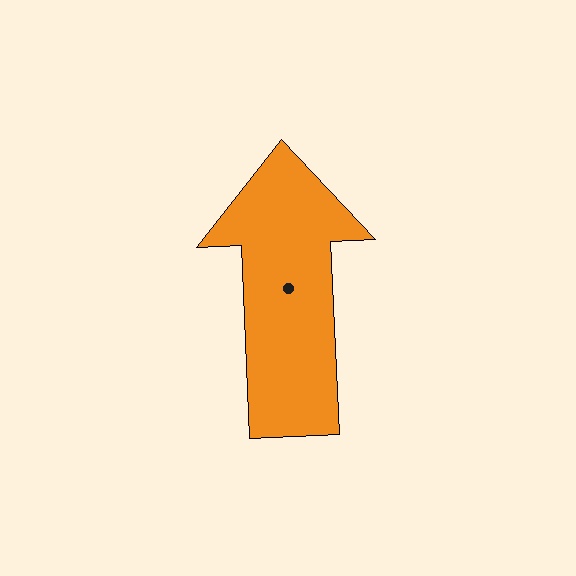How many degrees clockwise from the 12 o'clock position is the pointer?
Approximately 357 degrees.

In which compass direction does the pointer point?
North.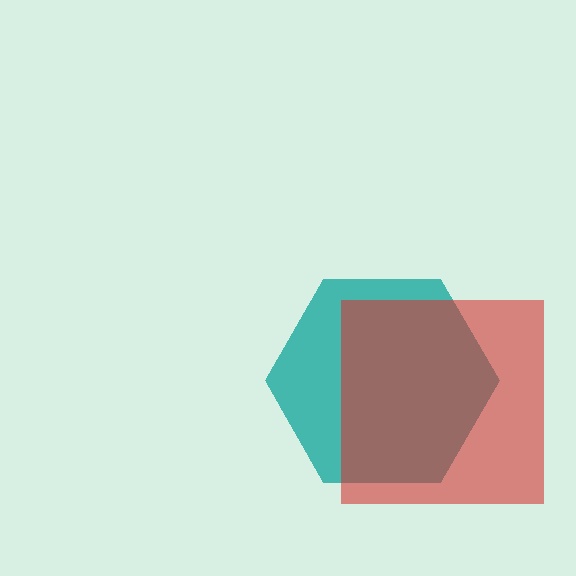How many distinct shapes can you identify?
There are 2 distinct shapes: a teal hexagon, a red square.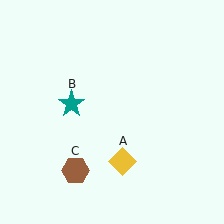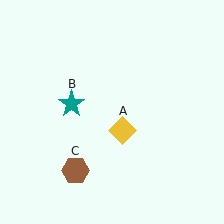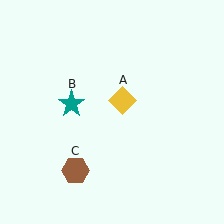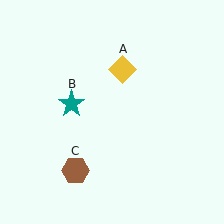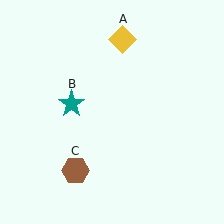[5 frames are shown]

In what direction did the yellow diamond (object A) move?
The yellow diamond (object A) moved up.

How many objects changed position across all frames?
1 object changed position: yellow diamond (object A).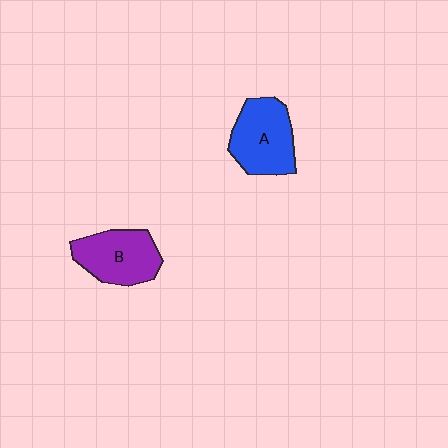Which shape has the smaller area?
Shape B (purple).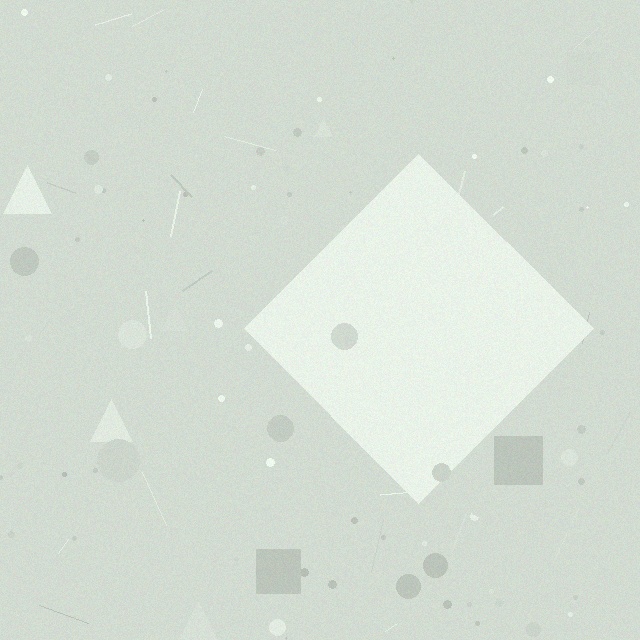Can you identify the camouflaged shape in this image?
The camouflaged shape is a diamond.